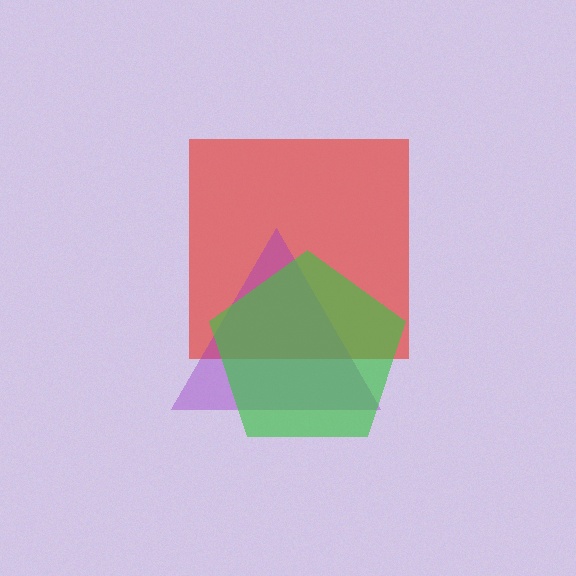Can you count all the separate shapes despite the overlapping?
Yes, there are 3 separate shapes.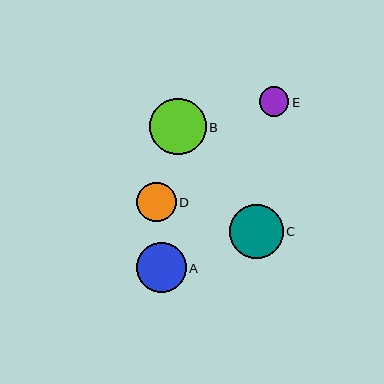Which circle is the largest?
Circle B is the largest with a size of approximately 57 pixels.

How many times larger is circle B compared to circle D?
Circle B is approximately 1.4 times the size of circle D.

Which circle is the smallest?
Circle E is the smallest with a size of approximately 29 pixels.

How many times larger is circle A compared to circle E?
Circle A is approximately 1.7 times the size of circle E.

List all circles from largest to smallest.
From largest to smallest: B, C, A, D, E.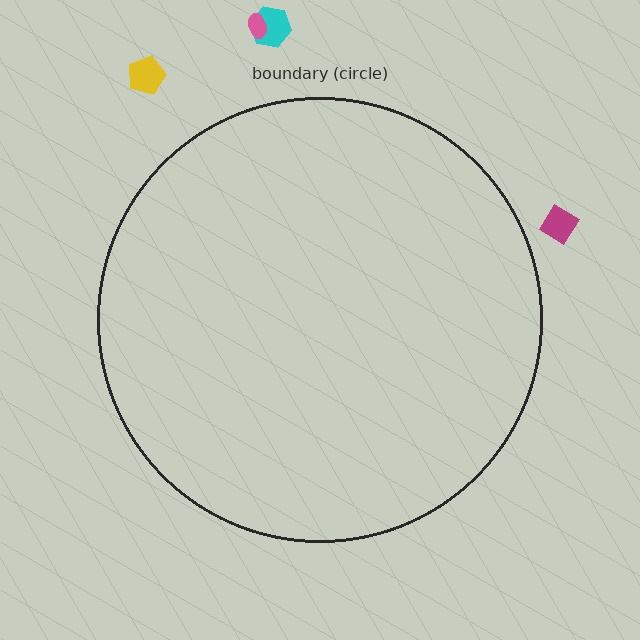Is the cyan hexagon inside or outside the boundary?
Outside.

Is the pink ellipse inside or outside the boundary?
Outside.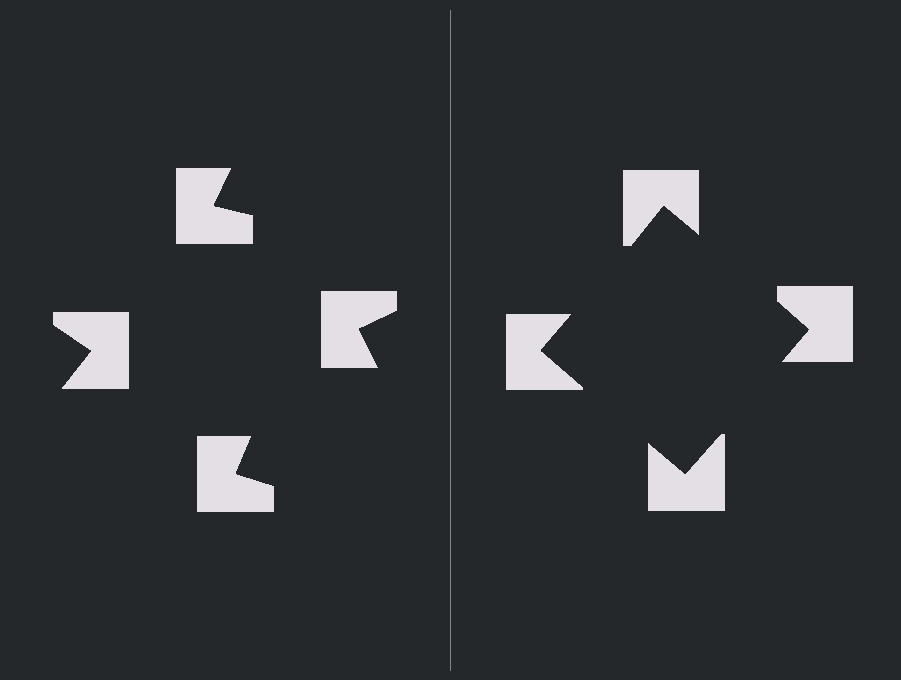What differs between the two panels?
The notched squares are positioned identically on both sides; only the wedge orientations differ. On the right they align to a square; on the left they are misaligned.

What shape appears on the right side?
An illusory square.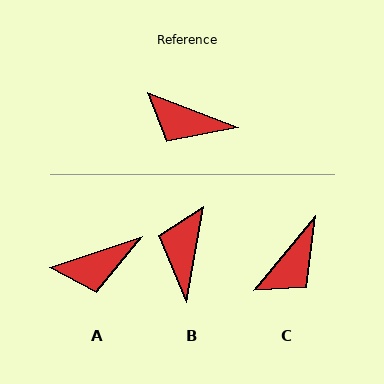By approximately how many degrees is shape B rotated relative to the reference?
Approximately 79 degrees clockwise.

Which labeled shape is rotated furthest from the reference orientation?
B, about 79 degrees away.